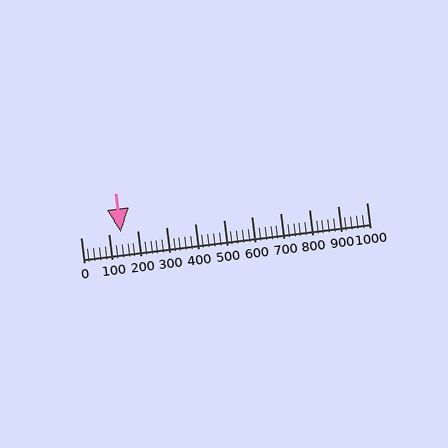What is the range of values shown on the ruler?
The ruler shows values from 0 to 1000.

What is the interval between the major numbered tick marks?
The major tick marks are spaced 100 units apart.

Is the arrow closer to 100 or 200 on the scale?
The arrow is closer to 100.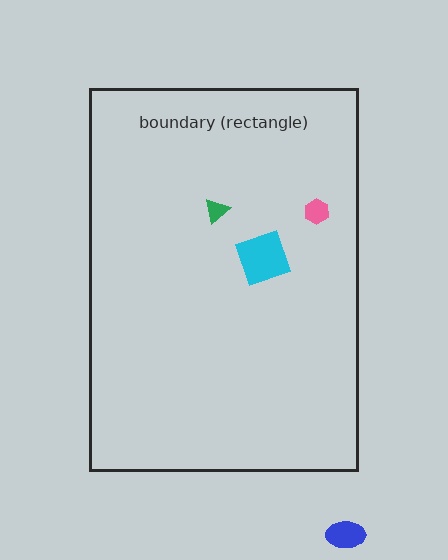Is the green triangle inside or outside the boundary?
Inside.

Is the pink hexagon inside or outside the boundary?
Inside.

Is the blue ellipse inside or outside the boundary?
Outside.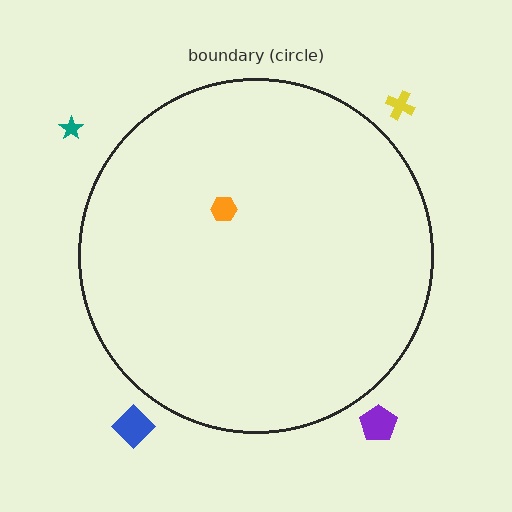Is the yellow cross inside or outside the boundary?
Outside.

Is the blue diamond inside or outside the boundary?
Outside.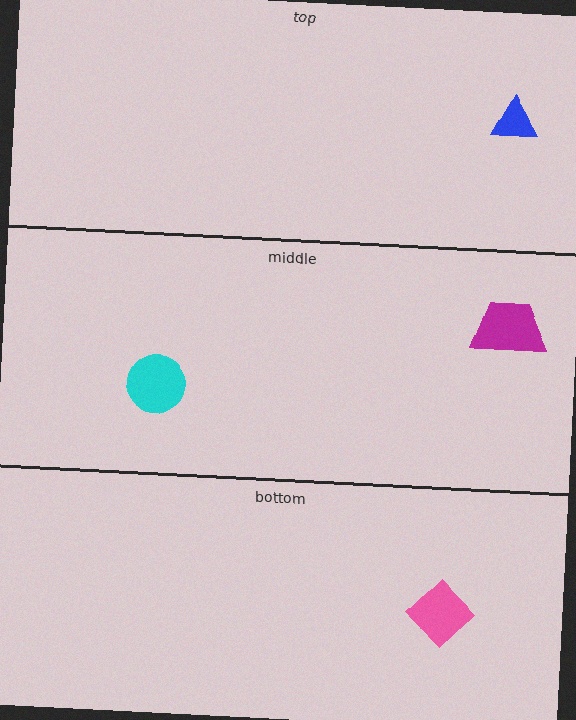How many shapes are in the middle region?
2.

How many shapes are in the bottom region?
1.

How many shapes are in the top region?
1.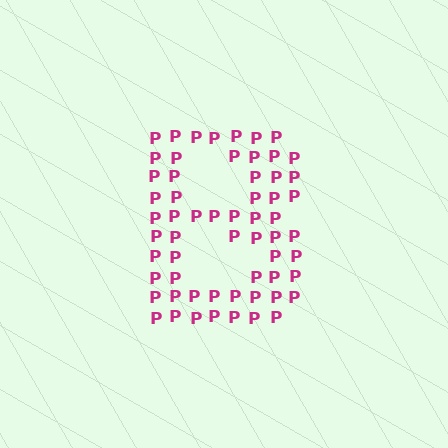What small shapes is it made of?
It is made of small letter P's.